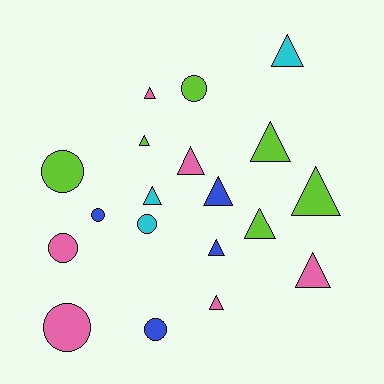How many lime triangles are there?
There are 4 lime triangles.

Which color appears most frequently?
Pink, with 6 objects.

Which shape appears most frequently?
Triangle, with 12 objects.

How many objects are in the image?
There are 19 objects.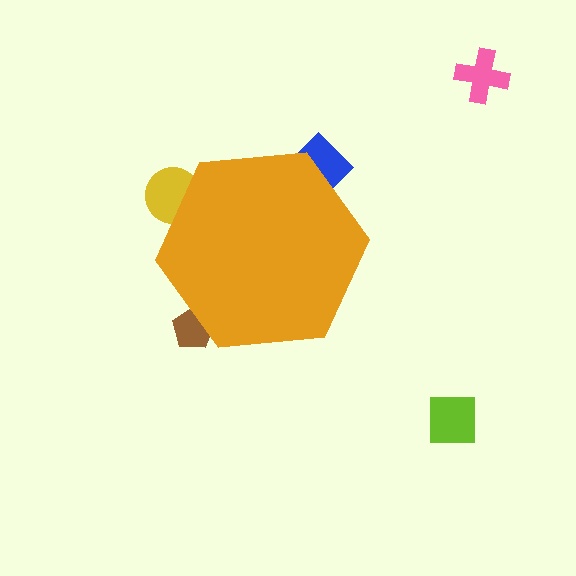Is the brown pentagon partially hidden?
Yes, the brown pentagon is partially hidden behind the orange hexagon.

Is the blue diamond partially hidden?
Yes, the blue diamond is partially hidden behind the orange hexagon.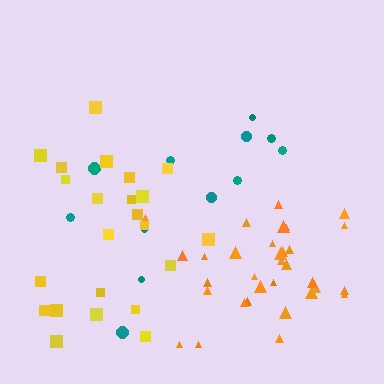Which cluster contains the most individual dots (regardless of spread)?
Orange (32).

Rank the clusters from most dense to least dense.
orange, yellow, teal.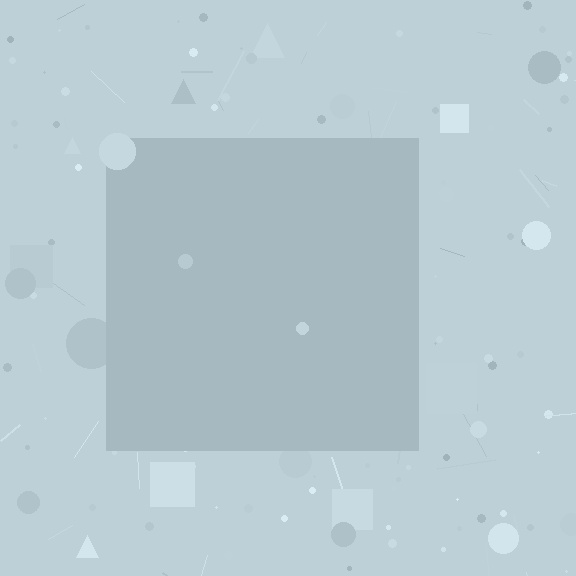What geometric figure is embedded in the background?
A square is embedded in the background.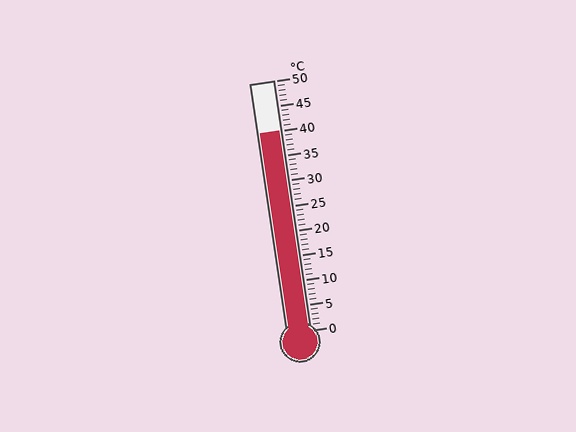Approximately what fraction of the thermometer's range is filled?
The thermometer is filled to approximately 80% of its range.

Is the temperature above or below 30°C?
The temperature is above 30°C.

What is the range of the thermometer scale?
The thermometer scale ranges from 0°C to 50°C.